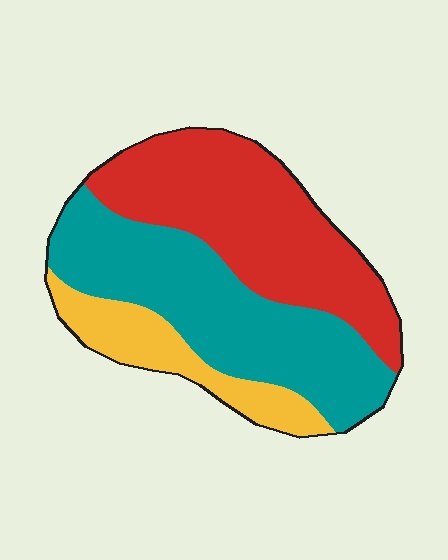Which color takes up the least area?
Yellow, at roughly 15%.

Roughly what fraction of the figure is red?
Red takes up about two fifths (2/5) of the figure.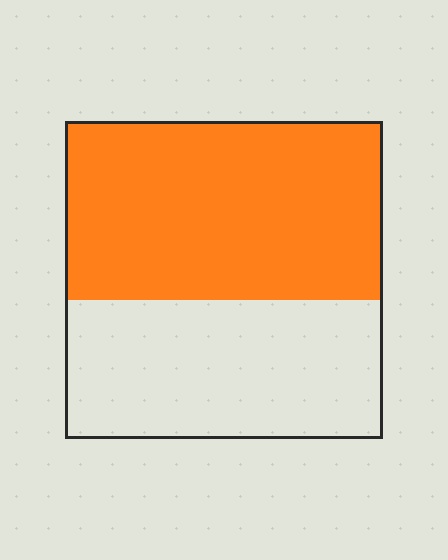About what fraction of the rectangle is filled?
About three fifths (3/5).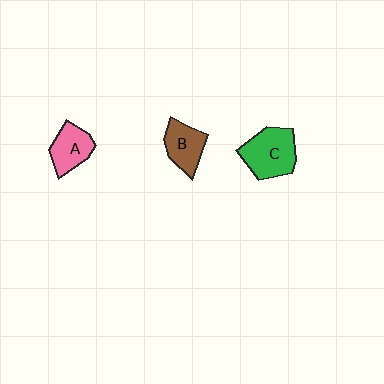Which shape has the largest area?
Shape C (green).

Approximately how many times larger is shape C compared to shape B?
Approximately 1.4 times.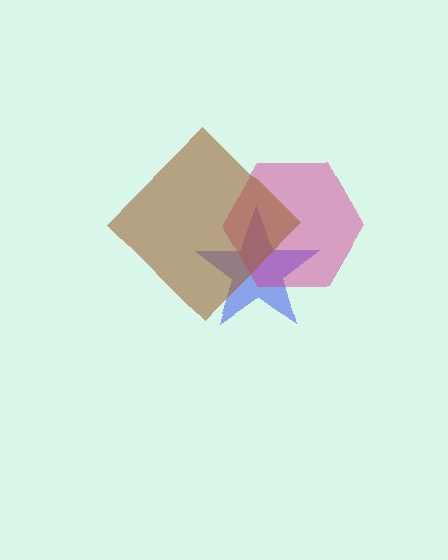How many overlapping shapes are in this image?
There are 3 overlapping shapes in the image.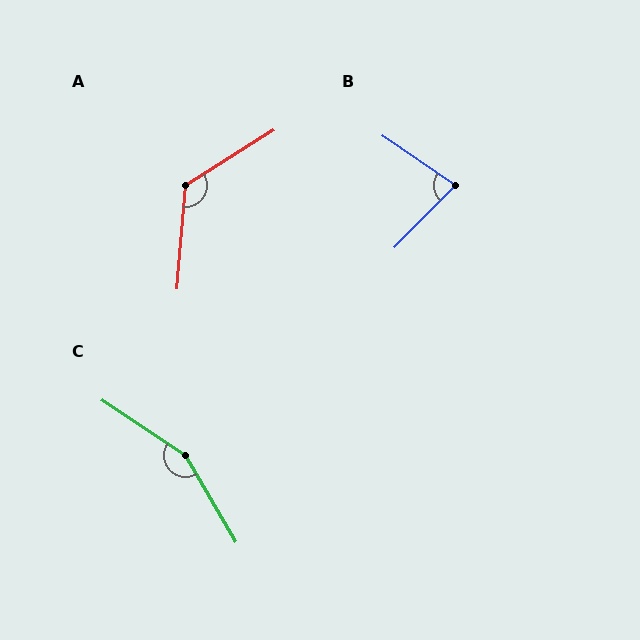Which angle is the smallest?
B, at approximately 80 degrees.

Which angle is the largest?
C, at approximately 154 degrees.